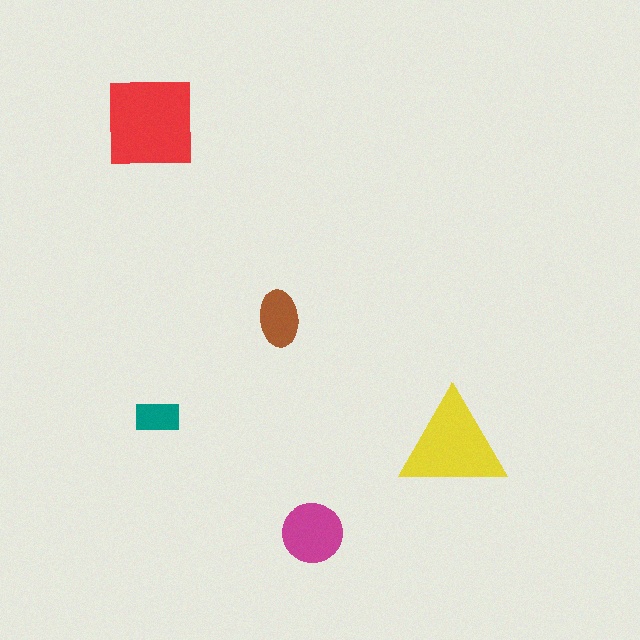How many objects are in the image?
There are 5 objects in the image.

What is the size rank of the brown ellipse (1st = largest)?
4th.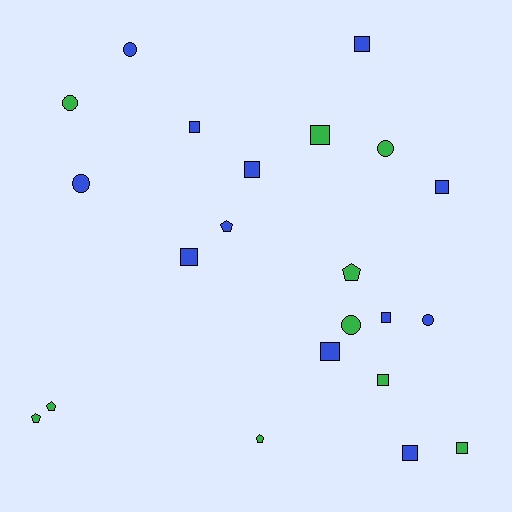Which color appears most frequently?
Blue, with 12 objects.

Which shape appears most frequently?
Square, with 11 objects.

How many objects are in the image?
There are 22 objects.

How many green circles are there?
There are 3 green circles.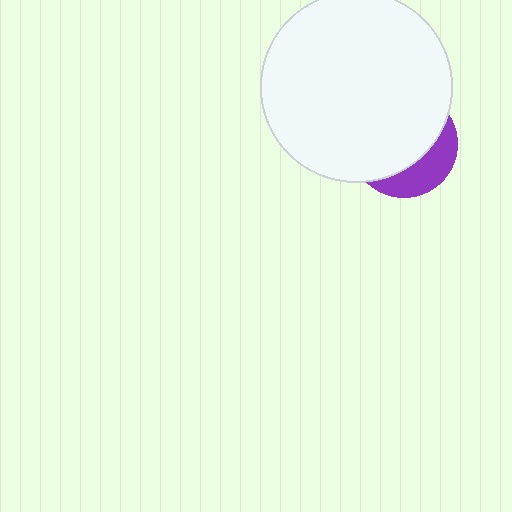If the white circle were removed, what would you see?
You would see the complete purple circle.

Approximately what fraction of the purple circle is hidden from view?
Roughly 70% of the purple circle is hidden behind the white circle.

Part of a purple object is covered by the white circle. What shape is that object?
It is a circle.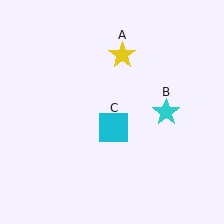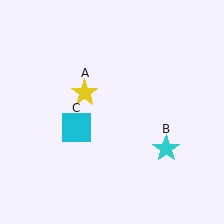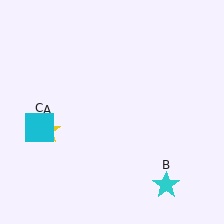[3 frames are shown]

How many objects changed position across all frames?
3 objects changed position: yellow star (object A), cyan star (object B), cyan square (object C).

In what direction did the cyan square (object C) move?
The cyan square (object C) moved left.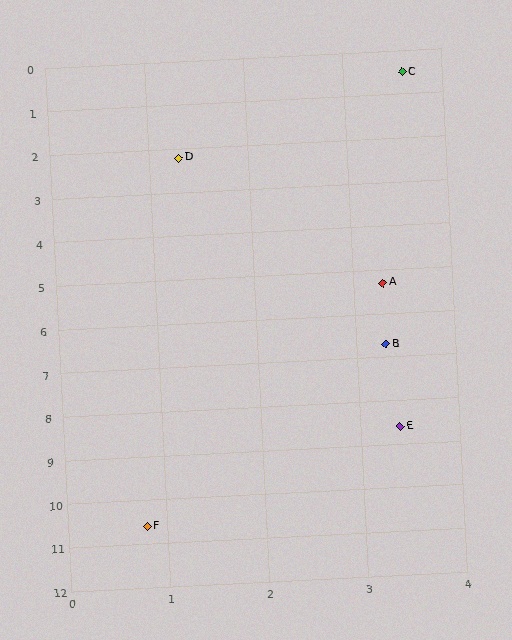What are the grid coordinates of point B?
Point B is at approximately (3.3, 6.7).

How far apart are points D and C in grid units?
Points D and C are about 2.9 grid units apart.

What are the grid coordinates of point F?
Point F is at approximately (0.8, 10.6).